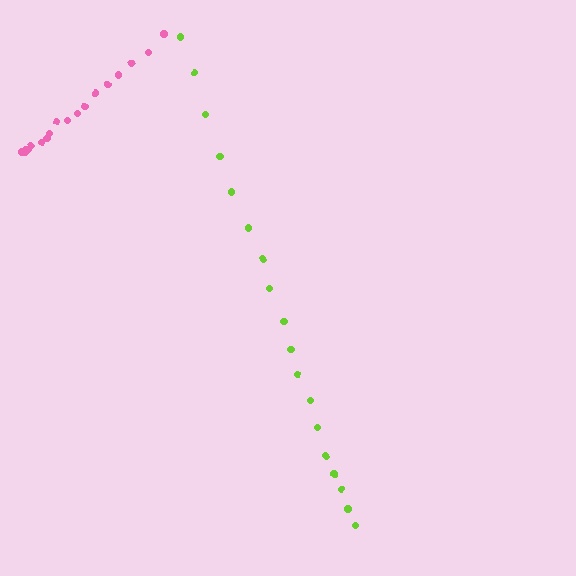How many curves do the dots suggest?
There are 2 distinct paths.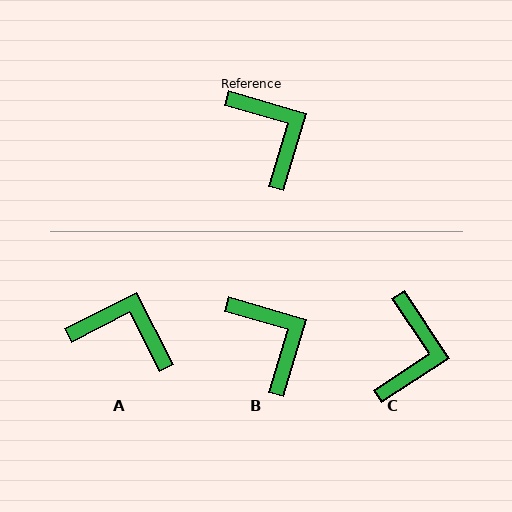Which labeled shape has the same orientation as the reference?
B.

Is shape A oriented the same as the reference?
No, it is off by about 43 degrees.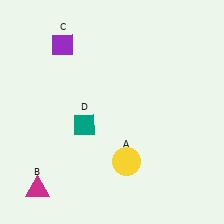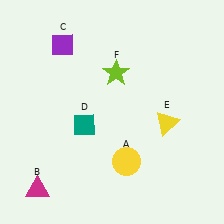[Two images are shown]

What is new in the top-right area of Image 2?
A lime star (F) was added in the top-right area of Image 2.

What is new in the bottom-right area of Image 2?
A yellow triangle (E) was added in the bottom-right area of Image 2.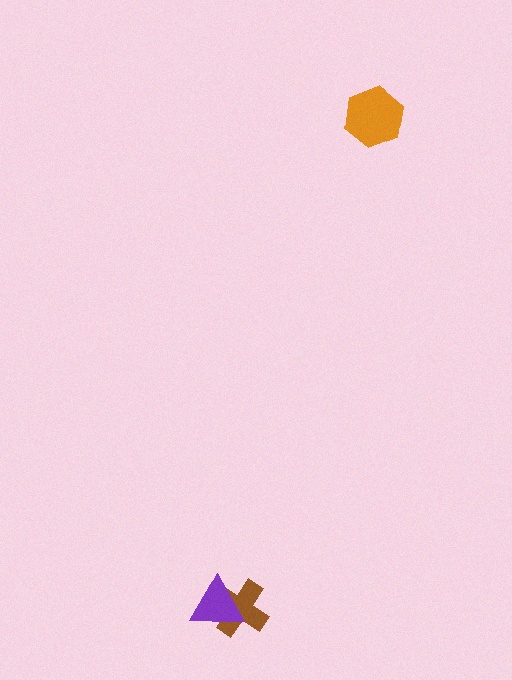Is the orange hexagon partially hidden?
No, no other shape covers it.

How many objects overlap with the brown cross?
1 object overlaps with the brown cross.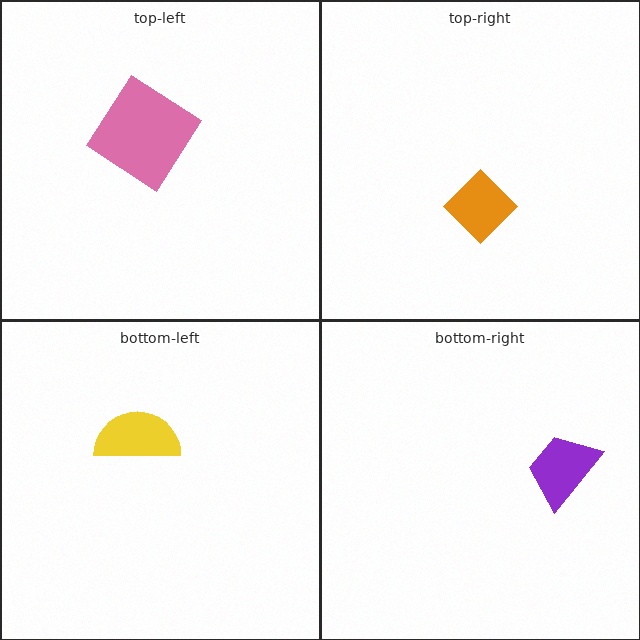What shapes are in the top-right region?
The orange diamond.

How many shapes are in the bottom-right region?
1.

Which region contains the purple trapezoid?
The bottom-right region.